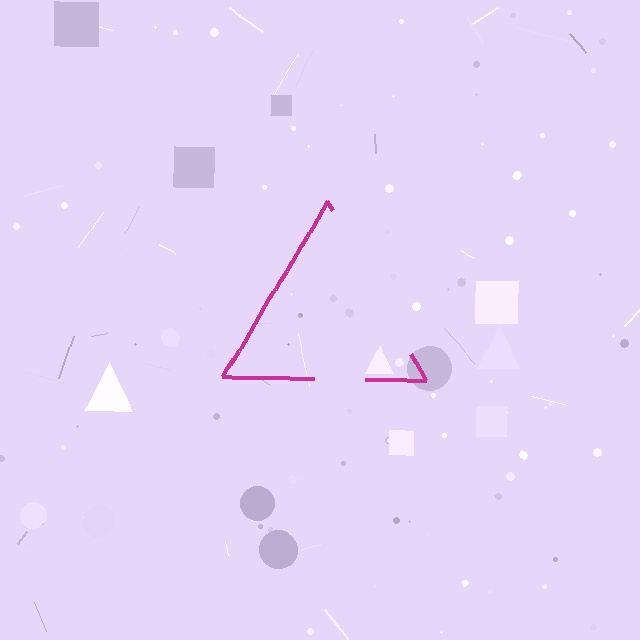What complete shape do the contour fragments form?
The contour fragments form a triangle.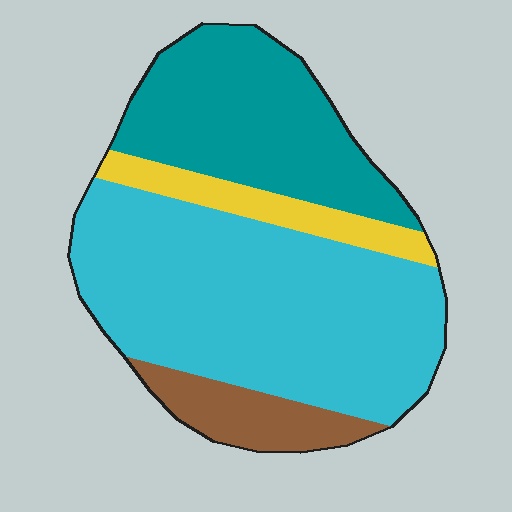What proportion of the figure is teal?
Teal covers about 30% of the figure.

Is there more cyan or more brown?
Cyan.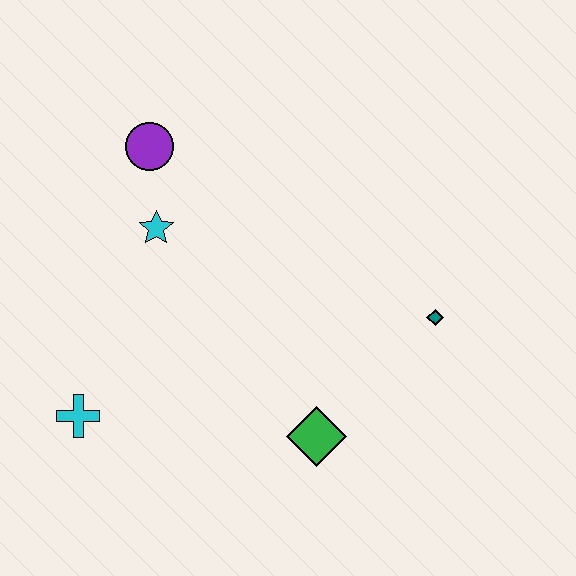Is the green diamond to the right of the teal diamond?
No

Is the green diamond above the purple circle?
No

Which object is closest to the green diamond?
The teal diamond is closest to the green diamond.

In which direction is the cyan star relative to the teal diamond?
The cyan star is to the left of the teal diamond.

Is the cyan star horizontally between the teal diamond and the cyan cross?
Yes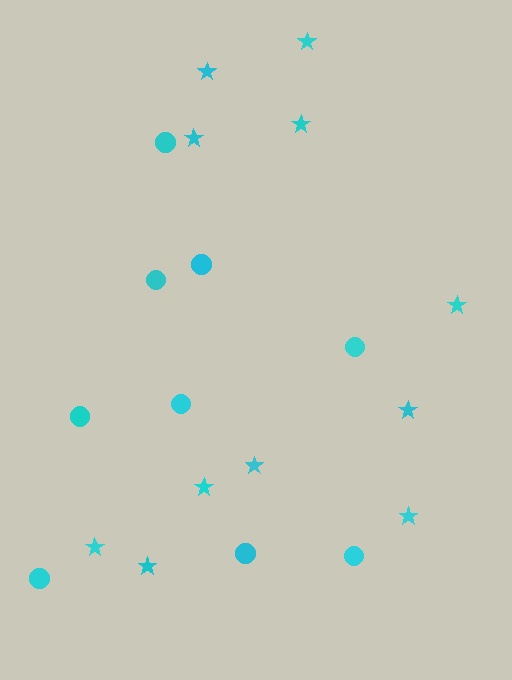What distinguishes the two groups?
There are 2 groups: one group of stars (11) and one group of circles (9).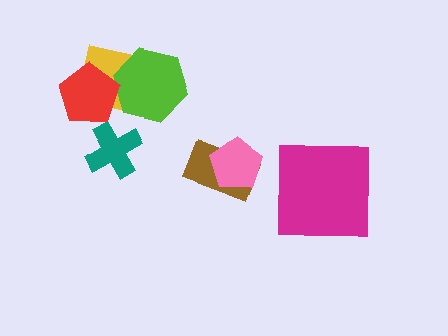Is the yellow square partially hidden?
Yes, it is partially covered by another shape.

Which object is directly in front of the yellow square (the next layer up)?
The lime hexagon is directly in front of the yellow square.